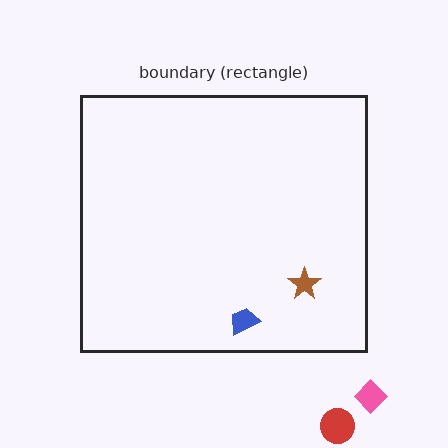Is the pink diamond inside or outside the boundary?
Outside.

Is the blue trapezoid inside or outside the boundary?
Inside.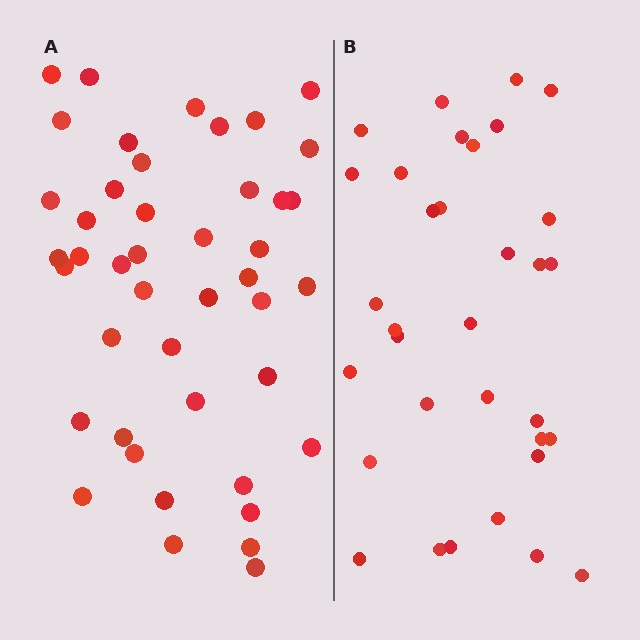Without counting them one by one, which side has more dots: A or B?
Region A (the left region) has more dots.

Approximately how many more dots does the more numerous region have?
Region A has roughly 12 or so more dots than region B.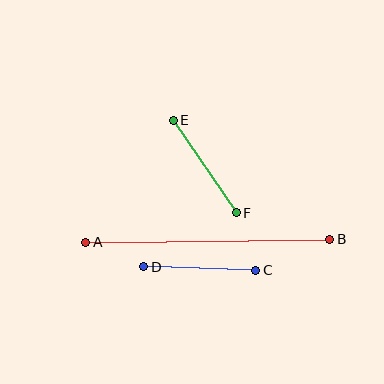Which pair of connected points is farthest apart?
Points A and B are farthest apart.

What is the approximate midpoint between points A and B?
The midpoint is at approximately (208, 241) pixels.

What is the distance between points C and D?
The distance is approximately 112 pixels.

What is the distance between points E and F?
The distance is approximately 112 pixels.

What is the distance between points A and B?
The distance is approximately 244 pixels.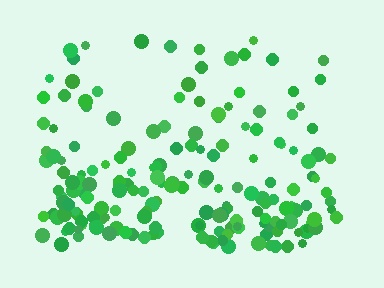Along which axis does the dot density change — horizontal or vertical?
Vertical.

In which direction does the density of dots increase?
From top to bottom, with the bottom side densest.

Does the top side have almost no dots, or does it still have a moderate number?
Still a moderate number, just noticeably fewer than the bottom.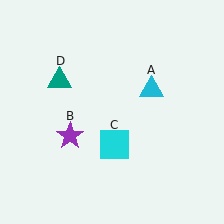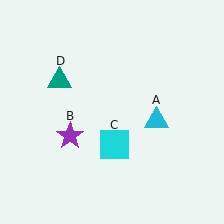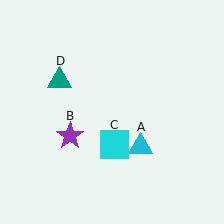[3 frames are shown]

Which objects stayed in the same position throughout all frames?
Purple star (object B) and cyan square (object C) and teal triangle (object D) remained stationary.